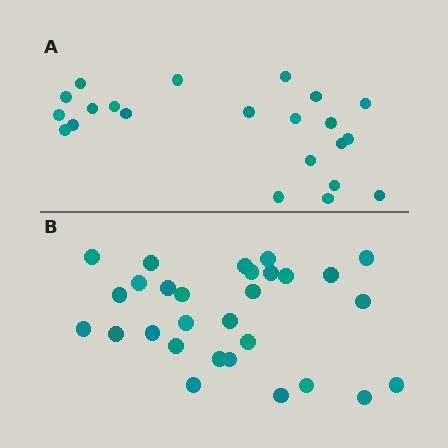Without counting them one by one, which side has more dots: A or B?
Region B (the bottom region) has more dots.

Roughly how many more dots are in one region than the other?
Region B has roughly 8 or so more dots than region A.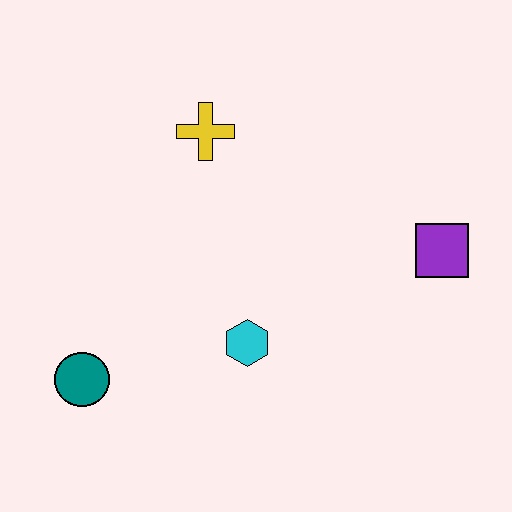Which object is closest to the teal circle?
The cyan hexagon is closest to the teal circle.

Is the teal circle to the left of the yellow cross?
Yes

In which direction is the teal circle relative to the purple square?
The teal circle is to the left of the purple square.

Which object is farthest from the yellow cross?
The teal circle is farthest from the yellow cross.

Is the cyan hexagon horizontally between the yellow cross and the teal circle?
No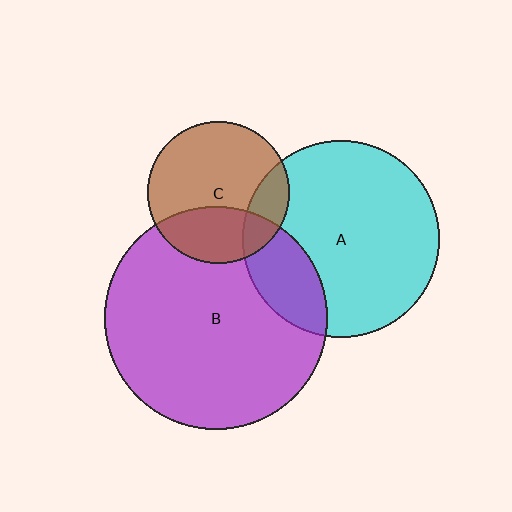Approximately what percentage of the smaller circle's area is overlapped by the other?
Approximately 20%.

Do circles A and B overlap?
Yes.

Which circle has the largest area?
Circle B (purple).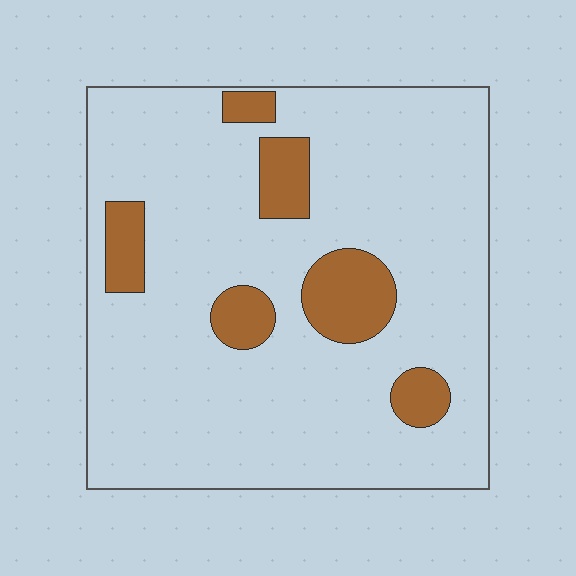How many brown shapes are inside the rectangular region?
6.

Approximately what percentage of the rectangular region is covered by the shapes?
Approximately 15%.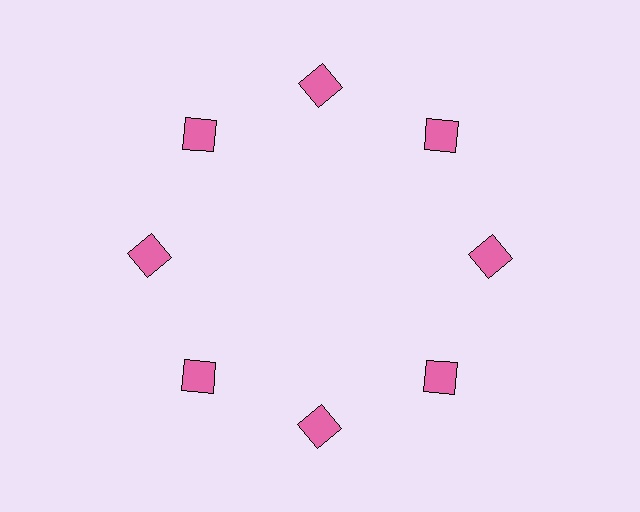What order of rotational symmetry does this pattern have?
This pattern has 8-fold rotational symmetry.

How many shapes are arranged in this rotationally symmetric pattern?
There are 8 shapes, arranged in 8 groups of 1.